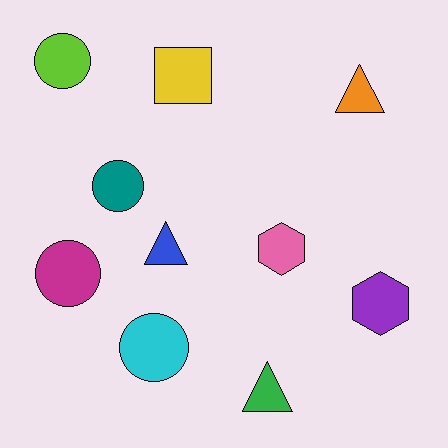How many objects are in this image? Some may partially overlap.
There are 10 objects.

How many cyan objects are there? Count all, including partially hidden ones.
There is 1 cyan object.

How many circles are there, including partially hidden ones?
There are 4 circles.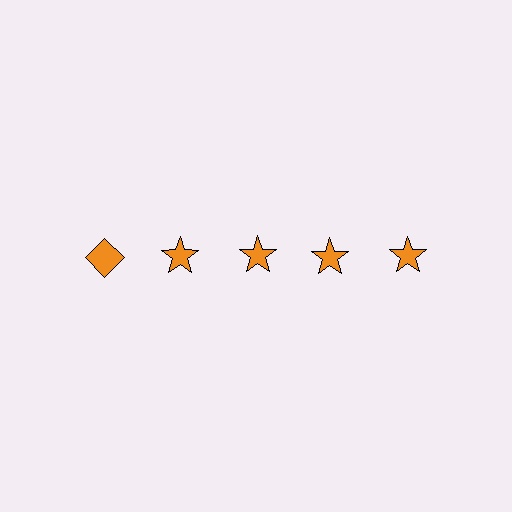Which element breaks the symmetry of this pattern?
The orange diamond in the top row, leftmost column breaks the symmetry. All other shapes are orange stars.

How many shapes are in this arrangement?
There are 5 shapes arranged in a grid pattern.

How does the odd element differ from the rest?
It has a different shape: diamond instead of star.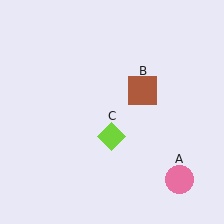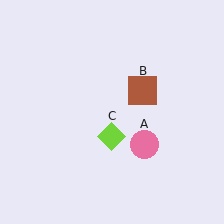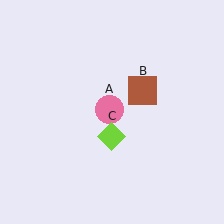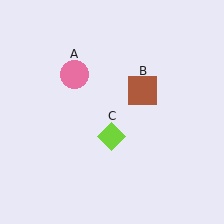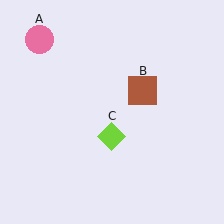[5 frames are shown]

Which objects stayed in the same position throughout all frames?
Brown square (object B) and lime diamond (object C) remained stationary.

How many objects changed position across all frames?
1 object changed position: pink circle (object A).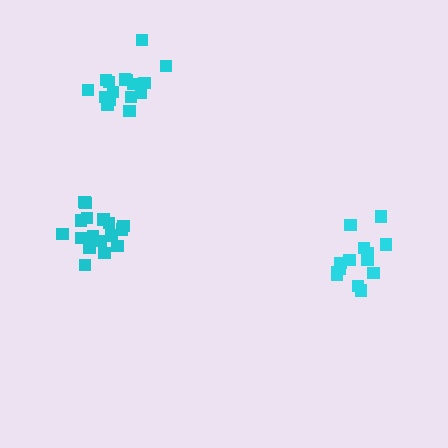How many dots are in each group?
Group 1: 18 dots, Group 2: 14 dots, Group 3: 16 dots (48 total).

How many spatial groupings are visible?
There are 3 spatial groupings.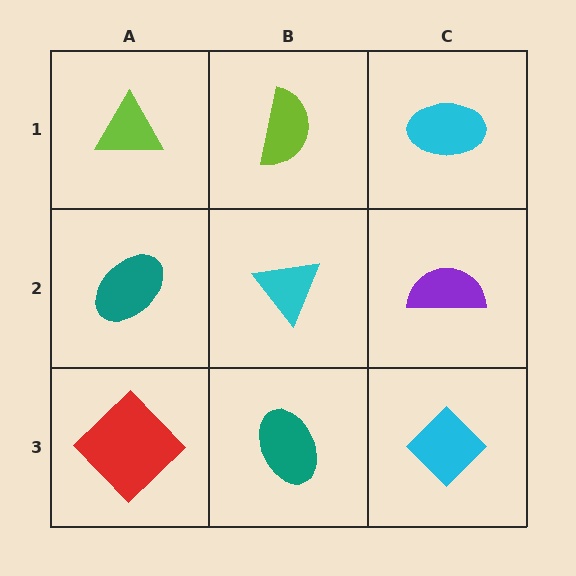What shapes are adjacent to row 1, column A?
A teal ellipse (row 2, column A), a lime semicircle (row 1, column B).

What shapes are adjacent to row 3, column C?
A purple semicircle (row 2, column C), a teal ellipse (row 3, column B).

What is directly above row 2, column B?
A lime semicircle.